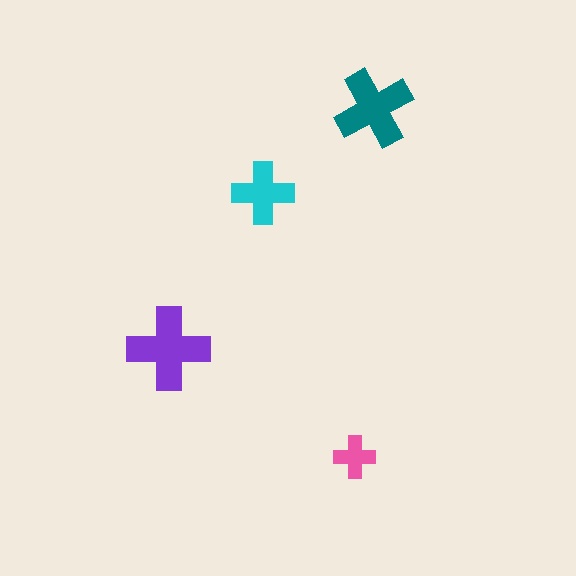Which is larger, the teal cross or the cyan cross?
The teal one.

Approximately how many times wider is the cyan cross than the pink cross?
About 1.5 times wider.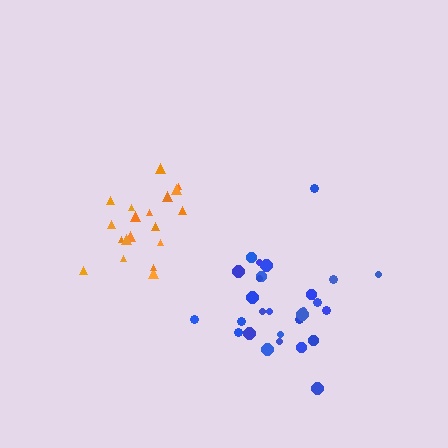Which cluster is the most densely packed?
Blue.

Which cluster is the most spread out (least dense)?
Orange.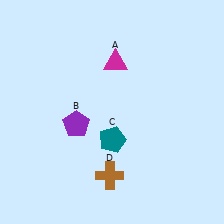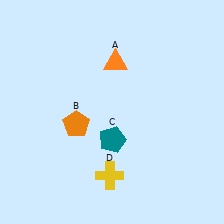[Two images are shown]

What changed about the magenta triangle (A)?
In Image 1, A is magenta. In Image 2, it changed to orange.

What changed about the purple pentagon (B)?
In Image 1, B is purple. In Image 2, it changed to orange.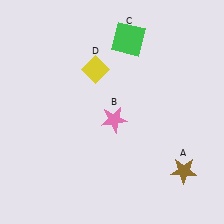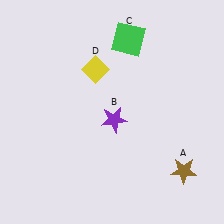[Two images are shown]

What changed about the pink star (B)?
In Image 1, B is pink. In Image 2, it changed to purple.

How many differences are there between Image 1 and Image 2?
There is 1 difference between the two images.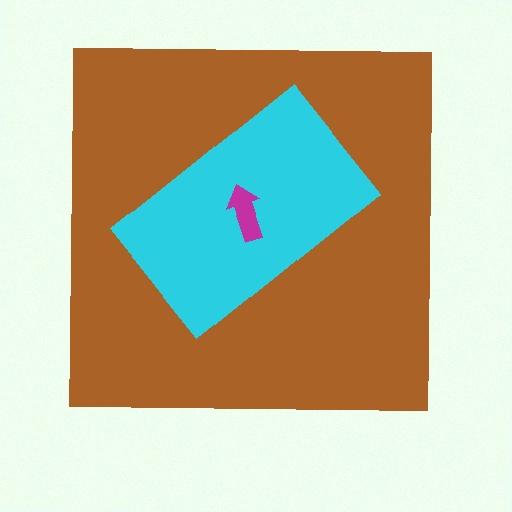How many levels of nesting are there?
3.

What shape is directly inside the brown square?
The cyan rectangle.